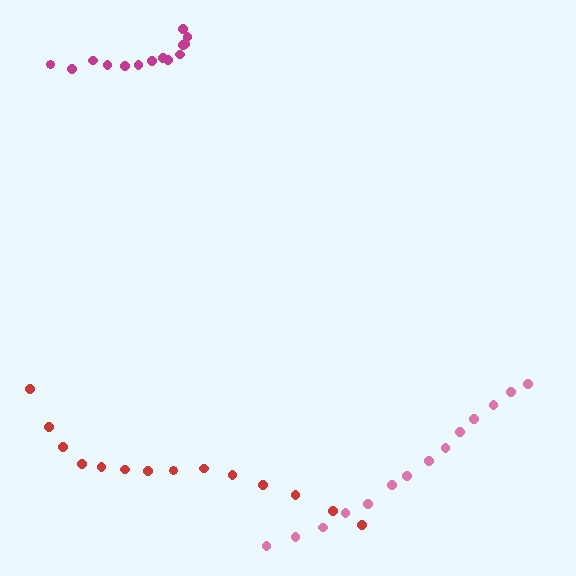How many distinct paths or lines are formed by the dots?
There are 3 distinct paths.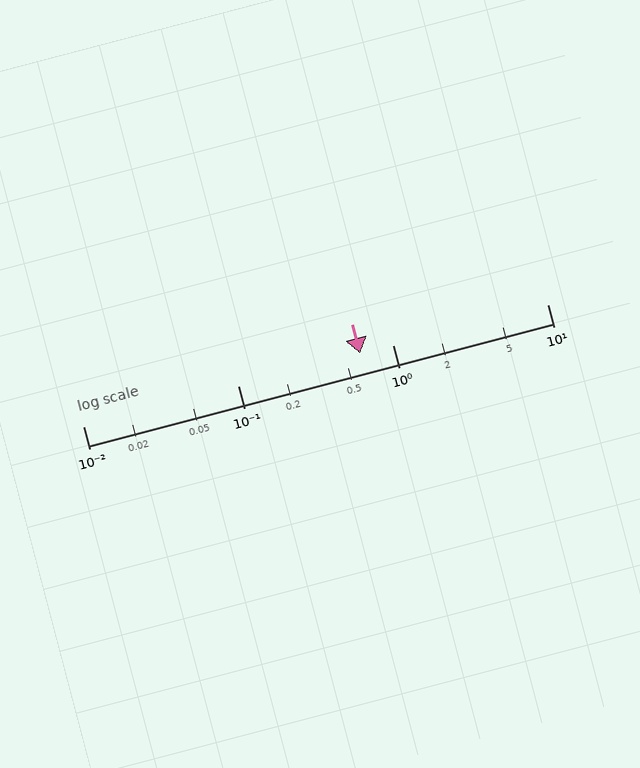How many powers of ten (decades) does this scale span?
The scale spans 3 decades, from 0.01 to 10.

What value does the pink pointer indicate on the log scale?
The pointer indicates approximately 0.62.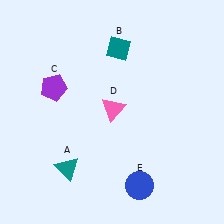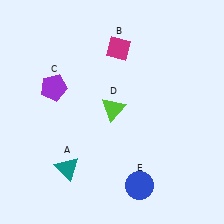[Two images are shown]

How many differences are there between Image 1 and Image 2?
There are 2 differences between the two images.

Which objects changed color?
B changed from teal to magenta. D changed from pink to lime.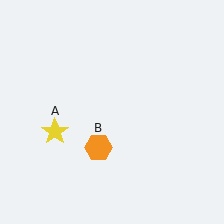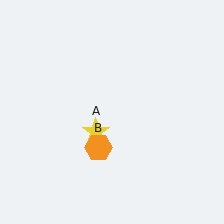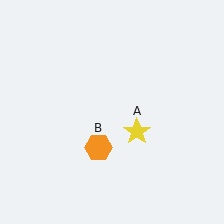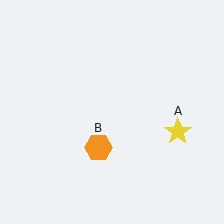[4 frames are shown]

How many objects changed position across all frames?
1 object changed position: yellow star (object A).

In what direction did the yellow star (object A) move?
The yellow star (object A) moved right.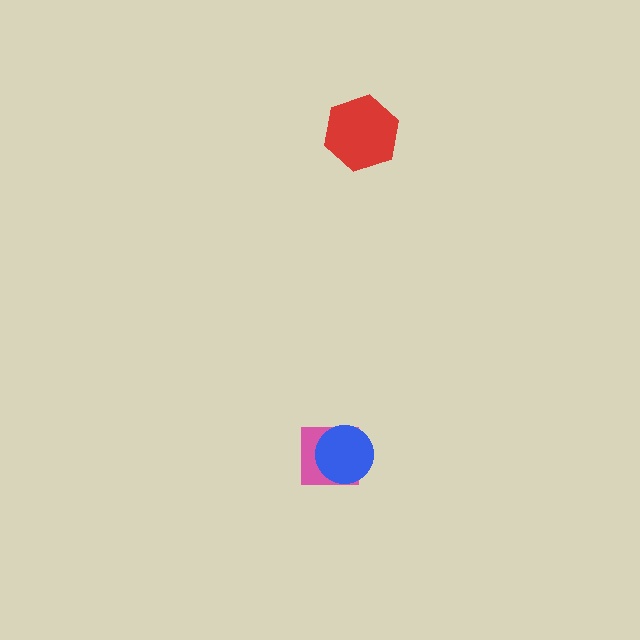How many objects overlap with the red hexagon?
0 objects overlap with the red hexagon.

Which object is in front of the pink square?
The blue circle is in front of the pink square.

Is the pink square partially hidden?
Yes, it is partially covered by another shape.